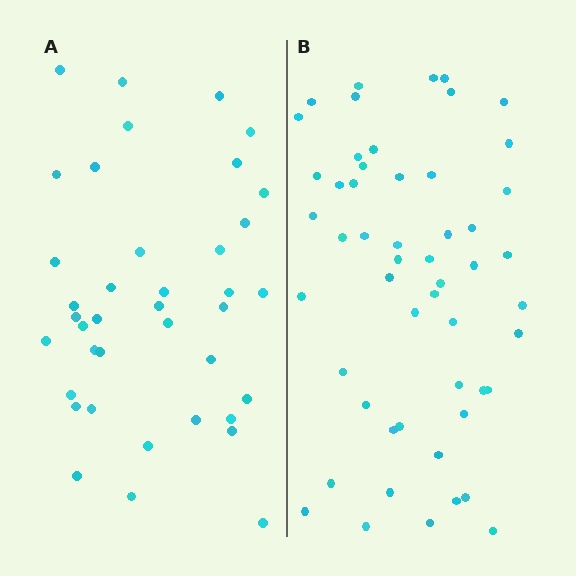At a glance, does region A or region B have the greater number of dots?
Region B (the right region) has more dots.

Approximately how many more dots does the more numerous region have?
Region B has approximately 15 more dots than region A.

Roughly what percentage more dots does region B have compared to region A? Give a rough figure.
About 35% more.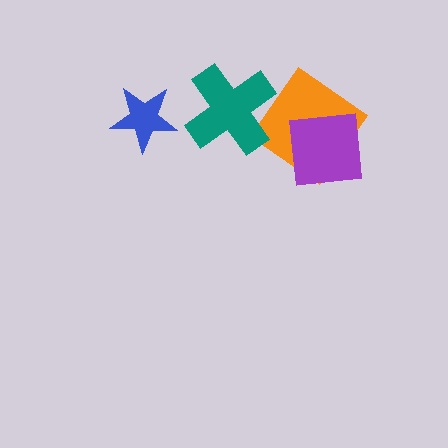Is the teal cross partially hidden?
No, no other shape covers it.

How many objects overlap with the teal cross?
0 objects overlap with the teal cross.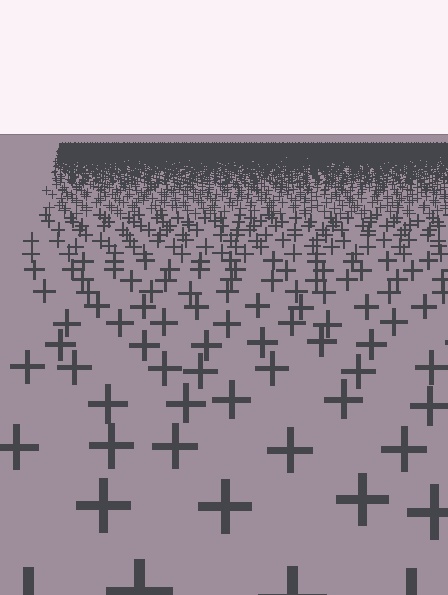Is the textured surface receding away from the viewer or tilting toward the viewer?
The surface is receding away from the viewer. Texture elements get smaller and denser toward the top.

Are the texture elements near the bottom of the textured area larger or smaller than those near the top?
Larger. Near the bottom, elements are closer to the viewer and appear at a bigger on-screen size.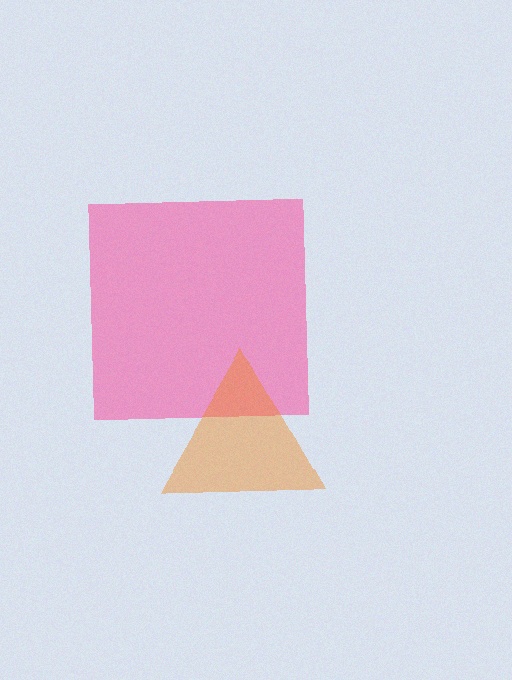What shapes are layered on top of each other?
The layered shapes are: a pink square, an orange triangle.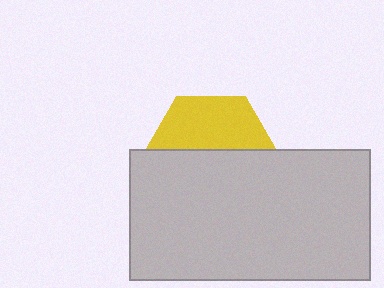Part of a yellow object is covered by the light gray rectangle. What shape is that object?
It is a hexagon.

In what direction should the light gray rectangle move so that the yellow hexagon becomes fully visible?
The light gray rectangle should move down. That is the shortest direction to clear the overlap and leave the yellow hexagon fully visible.